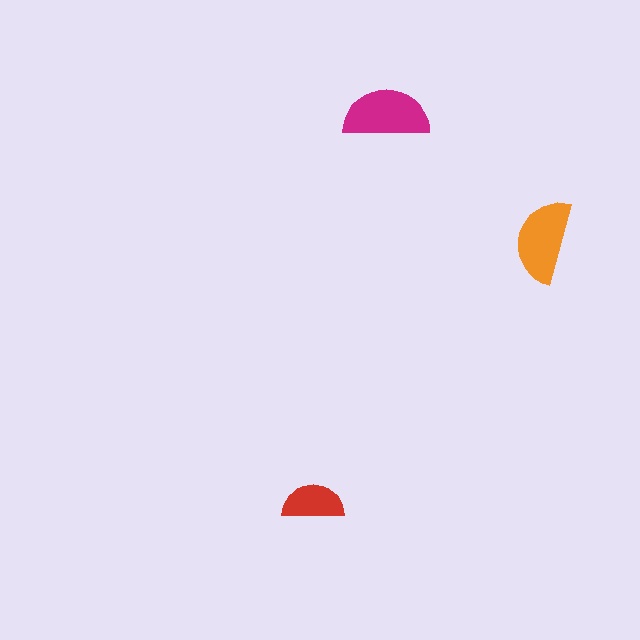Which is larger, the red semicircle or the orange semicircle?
The orange one.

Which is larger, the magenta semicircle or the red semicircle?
The magenta one.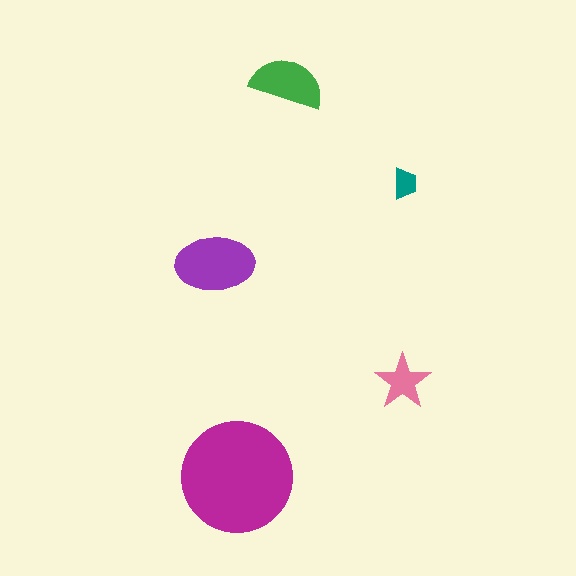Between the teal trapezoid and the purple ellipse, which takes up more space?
The purple ellipse.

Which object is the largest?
The magenta circle.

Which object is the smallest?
The teal trapezoid.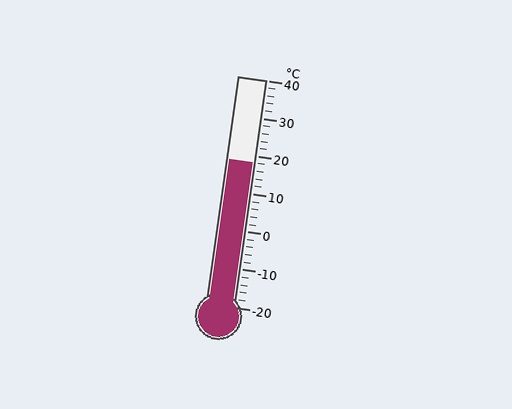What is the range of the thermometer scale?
The thermometer scale ranges from -20°C to 40°C.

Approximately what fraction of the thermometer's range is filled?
The thermometer is filled to approximately 65% of its range.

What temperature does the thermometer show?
The thermometer shows approximately 18°C.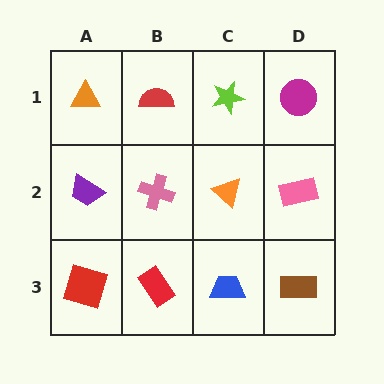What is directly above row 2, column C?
A lime star.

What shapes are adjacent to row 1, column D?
A pink rectangle (row 2, column D), a lime star (row 1, column C).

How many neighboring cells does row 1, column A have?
2.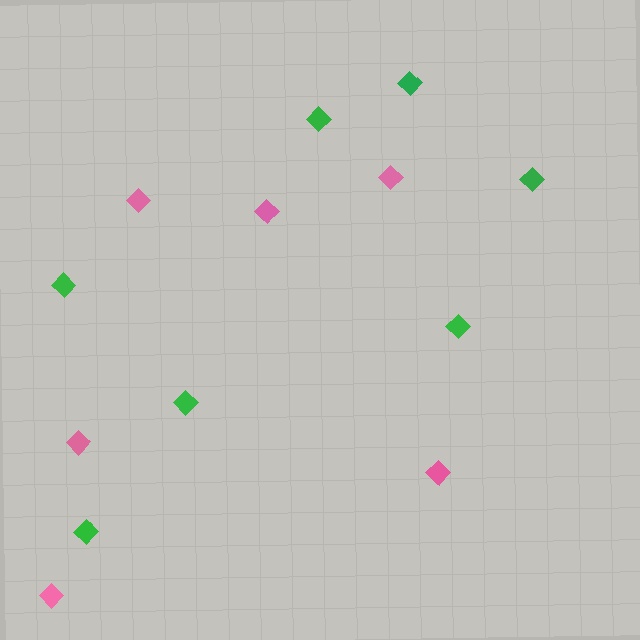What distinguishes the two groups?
There are 2 groups: one group of pink diamonds (6) and one group of green diamonds (7).